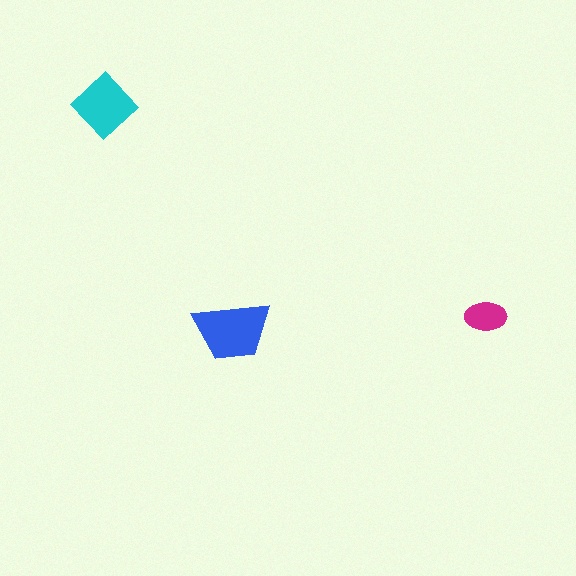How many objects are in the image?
There are 3 objects in the image.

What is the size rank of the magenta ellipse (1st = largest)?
3rd.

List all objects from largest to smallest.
The blue trapezoid, the cyan diamond, the magenta ellipse.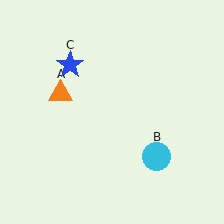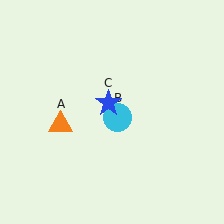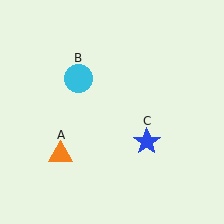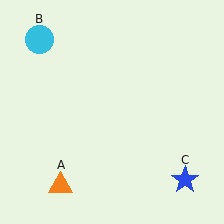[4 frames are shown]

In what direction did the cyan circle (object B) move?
The cyan circle (object B) moved up and to the left.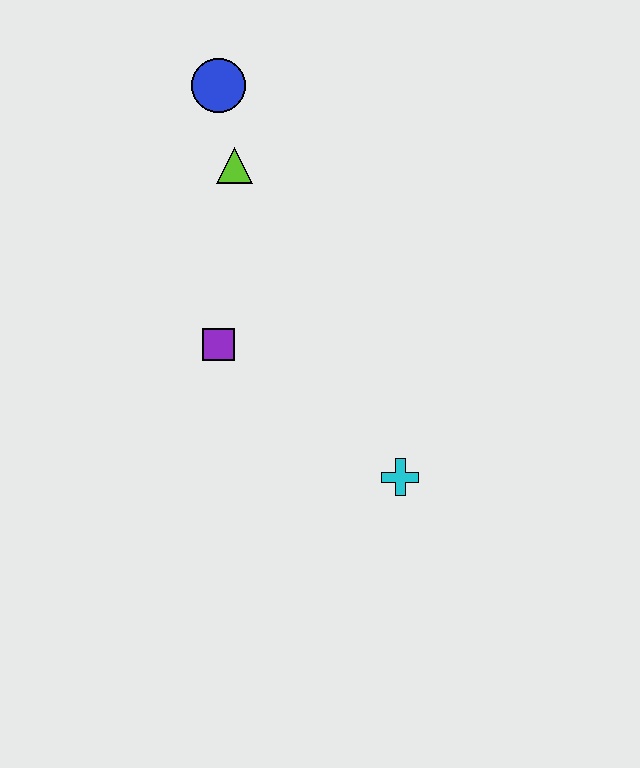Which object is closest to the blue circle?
The lime triangle is closest to the blue circle.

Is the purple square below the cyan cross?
No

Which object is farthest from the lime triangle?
The cyan cross is farthest from the lime triangle.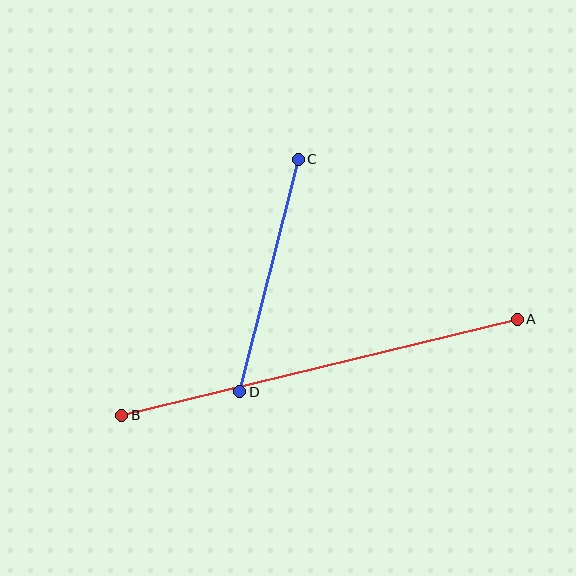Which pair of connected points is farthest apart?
Points A and B are farthest apart.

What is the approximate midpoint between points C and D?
The midpoint is at approximately (269, 276) pixels.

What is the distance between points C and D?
The distance is approximately 240 pixels.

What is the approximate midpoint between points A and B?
The midpoint is at approximately (319, 367) pixels.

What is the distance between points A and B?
The distance is approximately 407 pixels.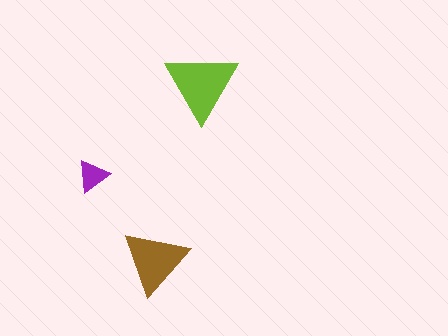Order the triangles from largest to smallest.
the lime one, the brown one, the purple one.